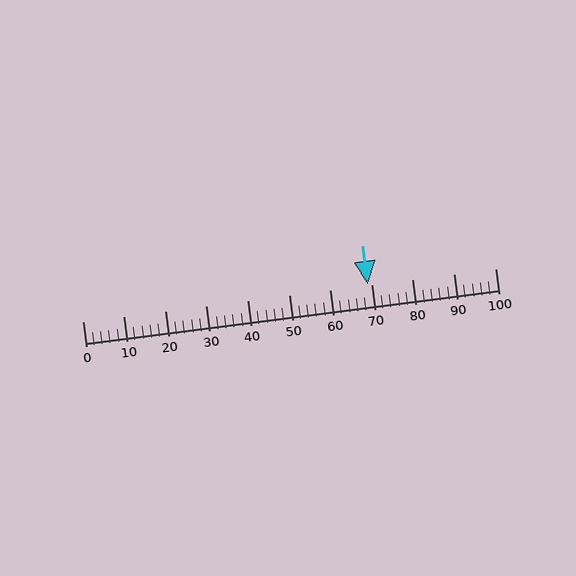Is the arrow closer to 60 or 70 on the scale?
The arrow is closer to 70.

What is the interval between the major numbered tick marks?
The major tick marks are spaced 10 units apart.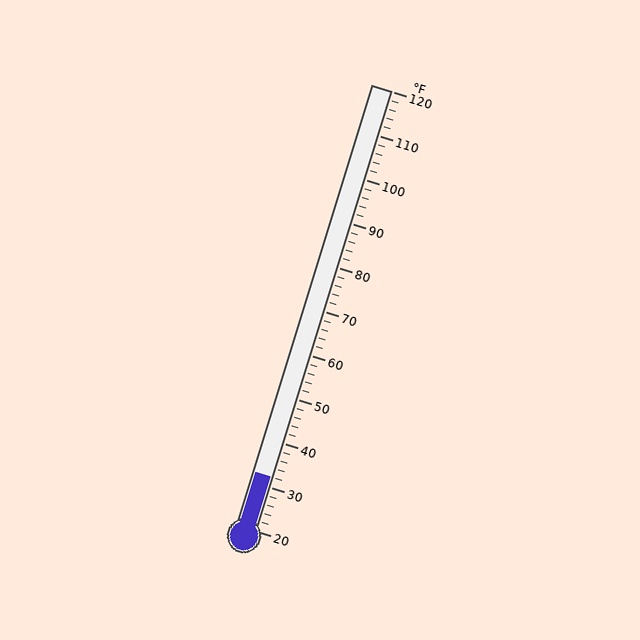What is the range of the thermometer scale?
The thermometer scale ranges from 20°F to 120°F.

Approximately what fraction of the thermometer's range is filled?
The thermometer is filled to approximately 10% of its range.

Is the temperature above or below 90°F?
The temperature is below 90°F.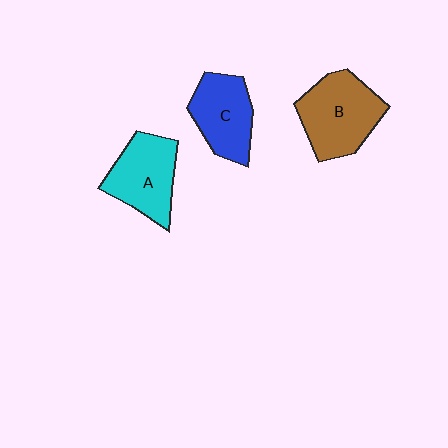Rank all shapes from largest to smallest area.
From largest to smallest: B (brown), A (cyan), C (blue).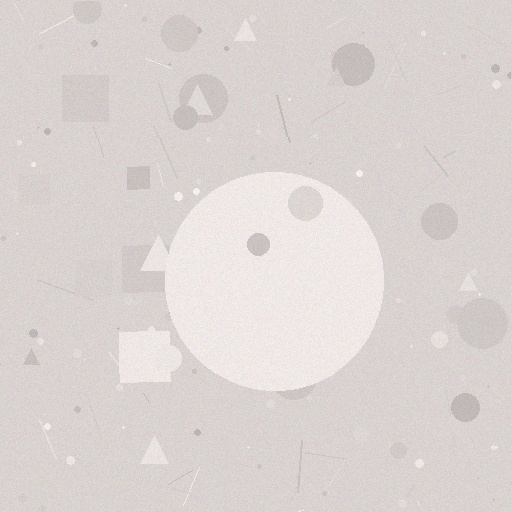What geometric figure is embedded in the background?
A circle is embedded in the background.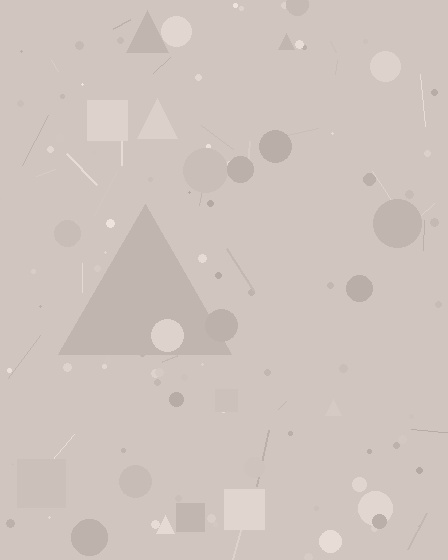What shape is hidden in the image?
A triangle is hidden in the image.